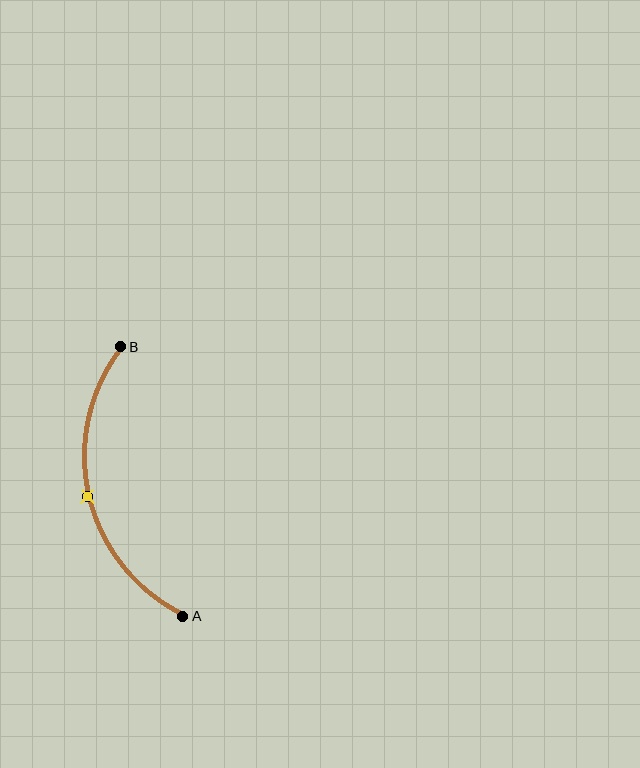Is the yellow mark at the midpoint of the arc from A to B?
Yes. The yellow mark lies on the arc at equal arc-length from both A and B — it is the arc midpoint.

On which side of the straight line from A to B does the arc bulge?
The arc bulges to the left of the straight line connecting A and B.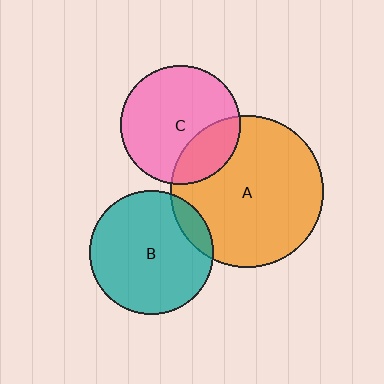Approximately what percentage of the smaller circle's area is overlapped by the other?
Approximately 10%.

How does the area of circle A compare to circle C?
Approximately 1.6 times.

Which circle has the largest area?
Circle A (orange).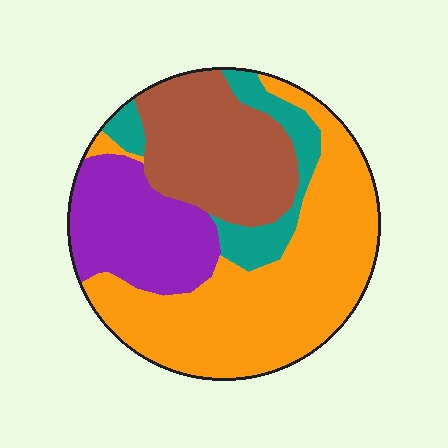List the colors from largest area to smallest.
From largest to smallest: orange, brown, purple, teal.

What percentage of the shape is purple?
Purple covers 20% of the shape.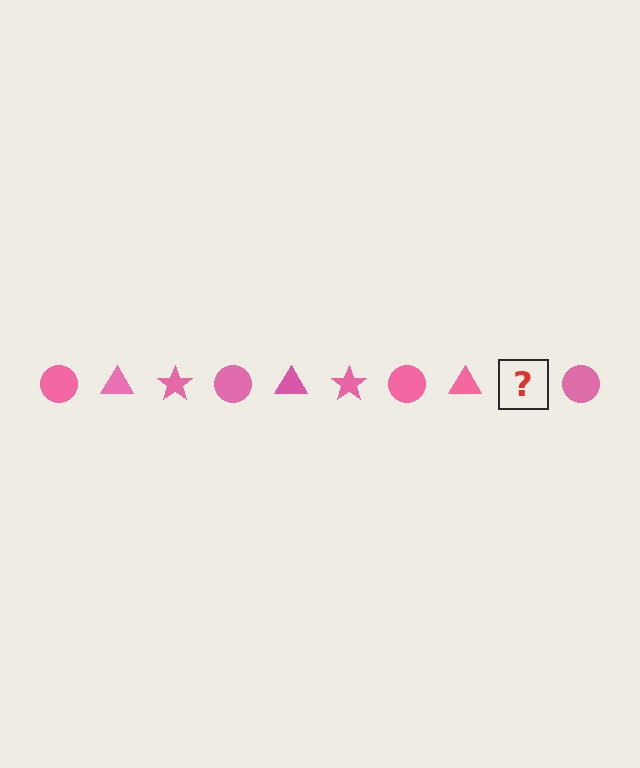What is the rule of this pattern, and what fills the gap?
The rule is that the pattern cycles through circle, triangle, star shapes in pink. The gap should be filled with a pink star.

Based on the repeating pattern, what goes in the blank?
The blank should be a pink star.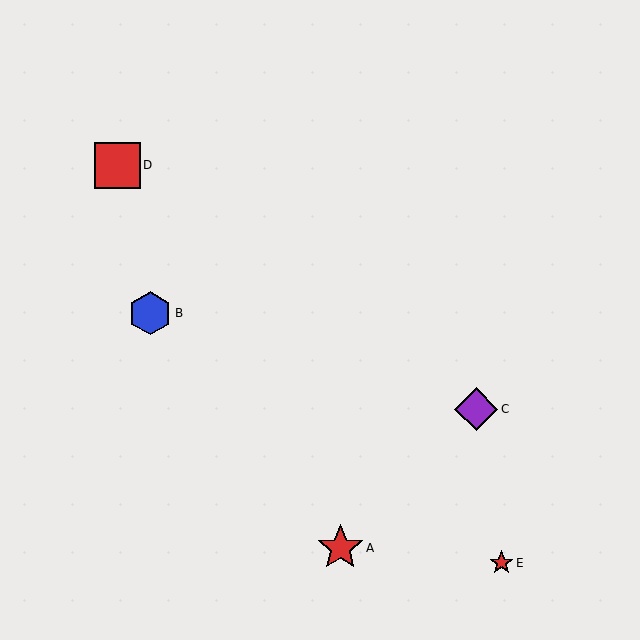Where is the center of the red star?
The center of the red star is at (340, 548).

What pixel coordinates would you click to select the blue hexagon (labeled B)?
Click at (150, 313) to select the blue hexagon B.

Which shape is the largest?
The red square (labeled D) is the largest.